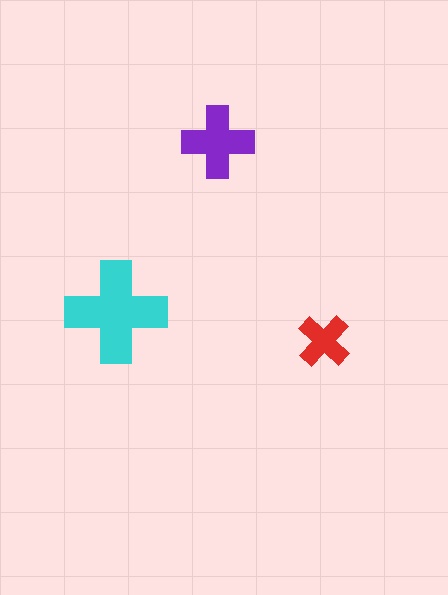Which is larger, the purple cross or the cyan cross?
The cyan one.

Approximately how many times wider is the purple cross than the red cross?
About 1.5 times wider.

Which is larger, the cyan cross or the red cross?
The cyan one.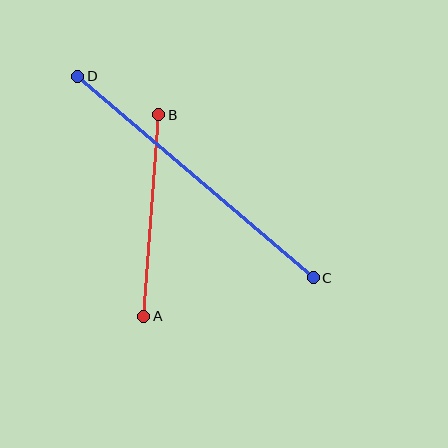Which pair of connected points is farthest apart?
Points C and D are farthest apart.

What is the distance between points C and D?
The distance is approximately 310 pixels.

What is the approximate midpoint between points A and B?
The midpoint is at approximately (151, 215) pixels.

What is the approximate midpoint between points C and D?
The midpoint is at approximately (195, 177) pixels.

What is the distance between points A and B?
The distance is approximately 202 pixels.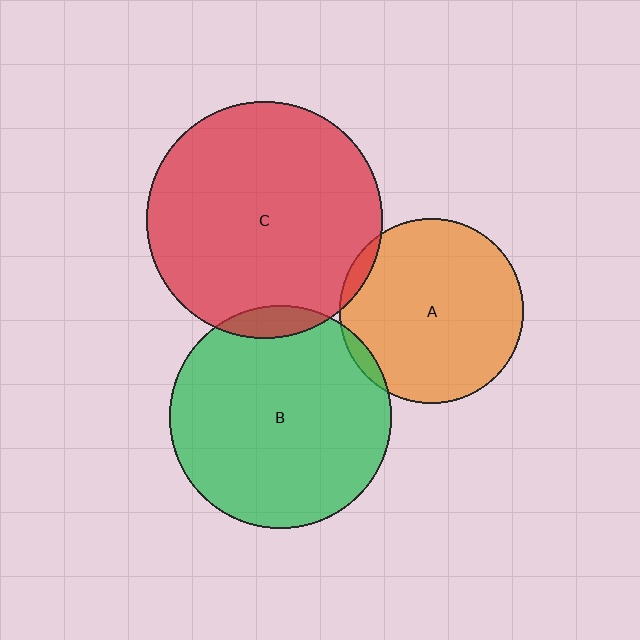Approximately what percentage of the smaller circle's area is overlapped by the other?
Approximately 5%.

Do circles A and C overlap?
Yes.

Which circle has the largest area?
Circle C (red).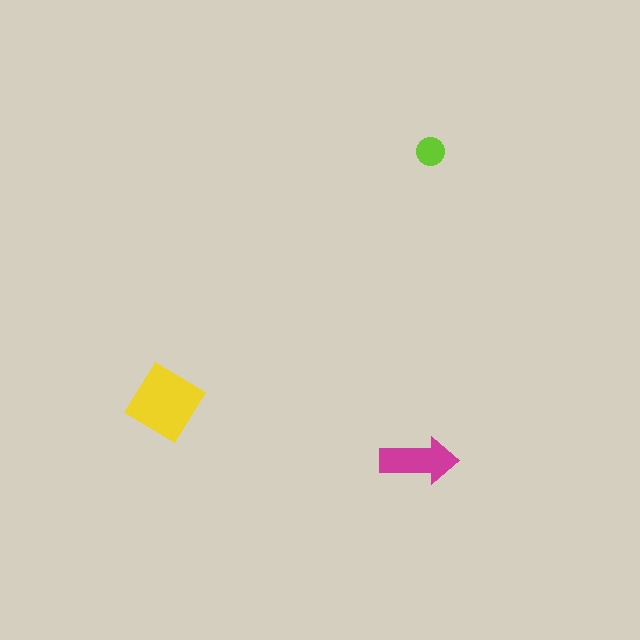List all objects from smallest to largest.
The lime circle, the magenta arrow, the yellow diamond.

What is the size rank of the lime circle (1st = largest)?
3rd.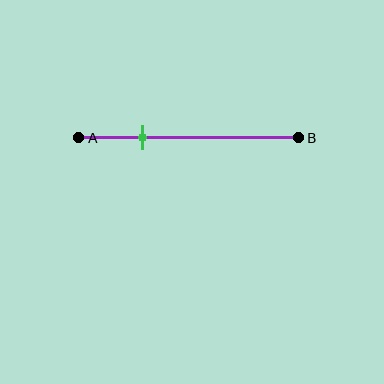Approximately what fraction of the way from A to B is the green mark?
The green mark is approximately 30% of the way from A to B.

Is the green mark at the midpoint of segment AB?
No, the mark is at about 30% from A, not at the 50% midpoint.